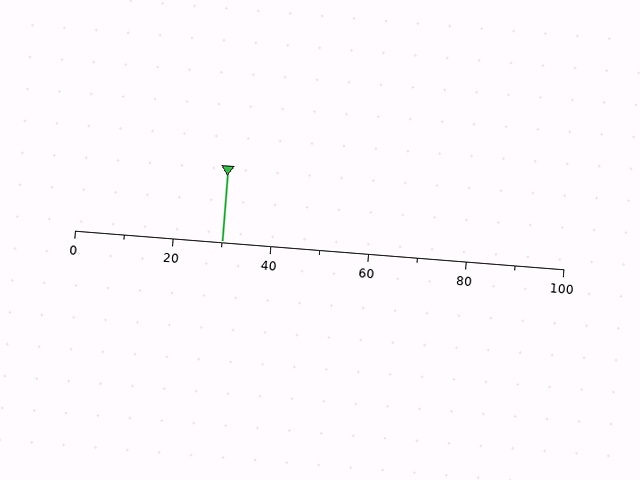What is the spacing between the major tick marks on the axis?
The major ticks are spaced 20 apart.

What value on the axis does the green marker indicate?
The marker indicates approximately 30.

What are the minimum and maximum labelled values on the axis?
The axis runs from 0 to 100.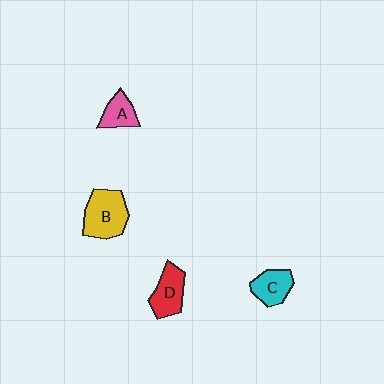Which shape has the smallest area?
Shape A (pink).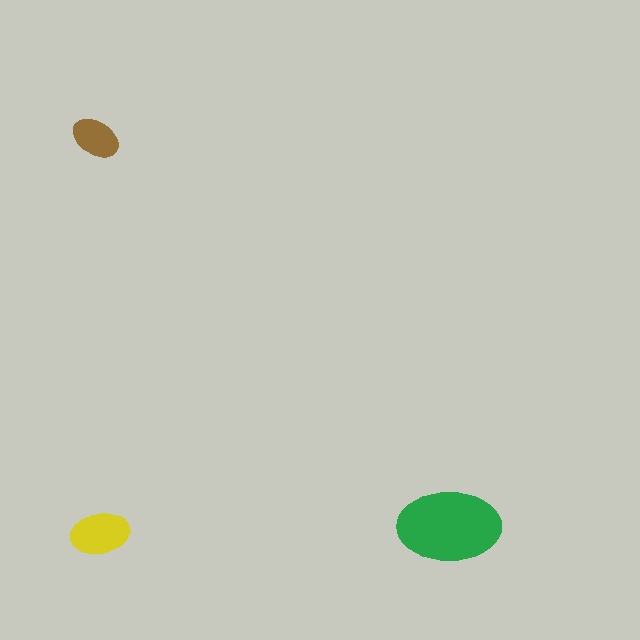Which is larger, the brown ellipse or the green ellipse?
The green one.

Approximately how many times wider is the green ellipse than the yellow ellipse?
About 1.5 times wider.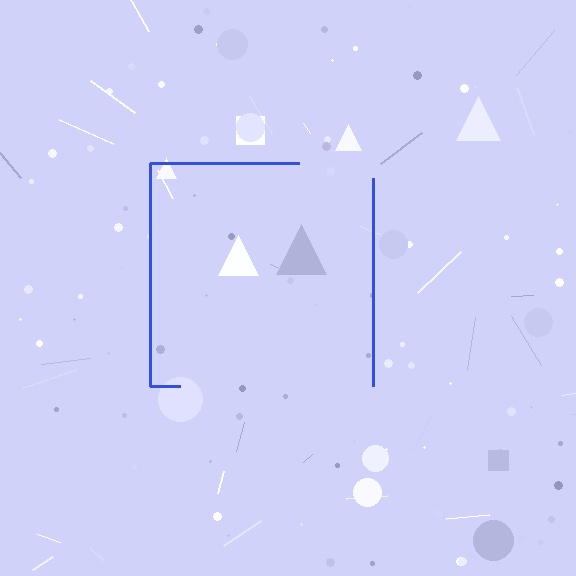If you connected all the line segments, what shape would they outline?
They would outline a square.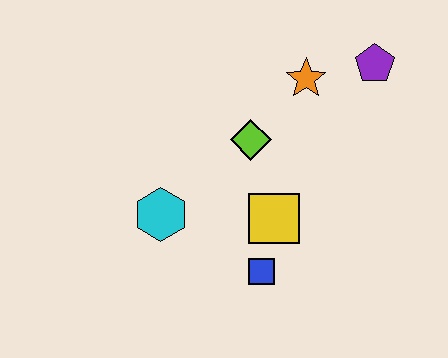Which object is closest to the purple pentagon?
The orange star is closest to the purple pentagon.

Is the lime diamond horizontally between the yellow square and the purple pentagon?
No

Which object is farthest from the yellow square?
The purple pentagon is farthest from the yellow square.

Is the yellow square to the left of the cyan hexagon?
No